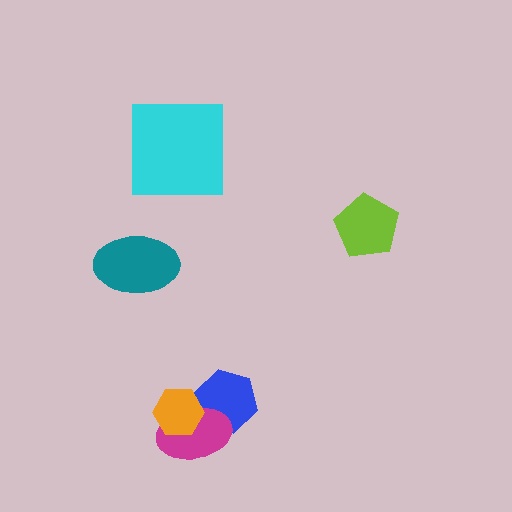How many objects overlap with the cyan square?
0 objects overlap with the cyan square.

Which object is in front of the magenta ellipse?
The orange hexagon is in front of the magenta ellipse.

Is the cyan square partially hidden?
No, no other shape covers it.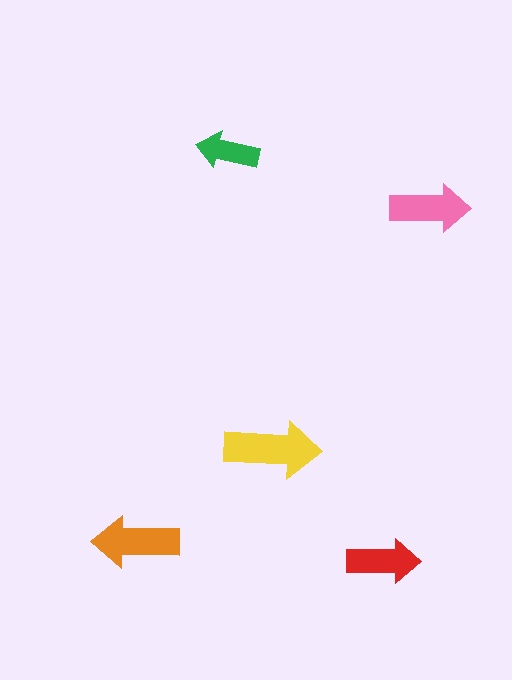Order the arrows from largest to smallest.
the yellow one, the orange one, the pink one, the red one, the green one.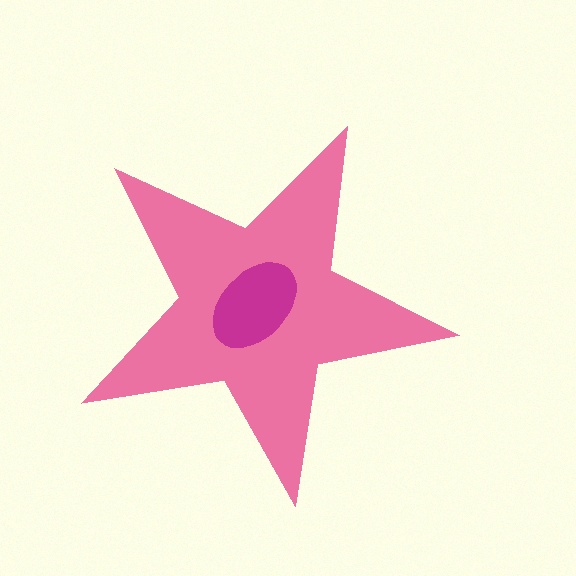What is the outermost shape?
The pink star.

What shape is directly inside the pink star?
The magenta ellipse.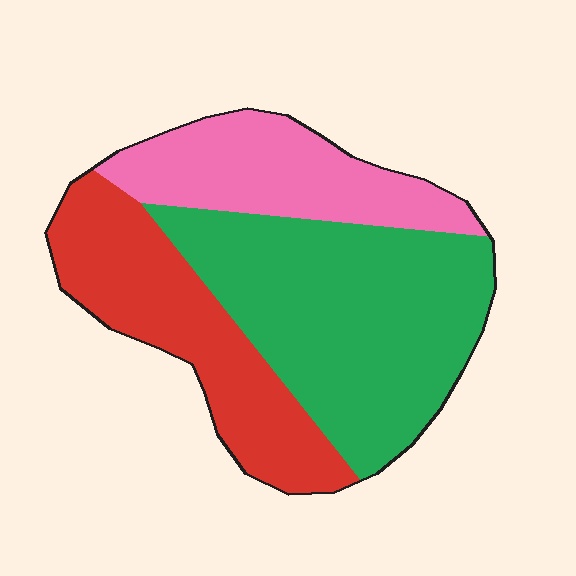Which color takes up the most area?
Green, at roughly 45%.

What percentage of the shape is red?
Red takes up about one third (1/3) of the shape.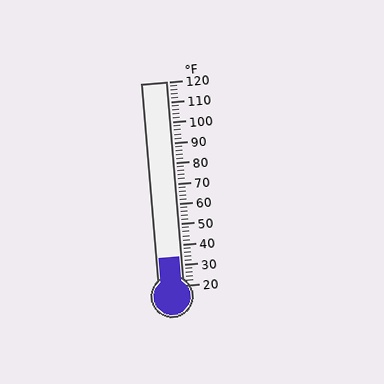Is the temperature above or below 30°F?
The temperature is above 30°F.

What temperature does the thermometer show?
The thermometer shows approximately 34°F.